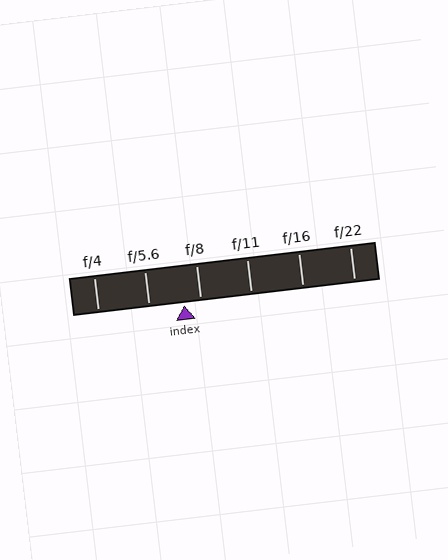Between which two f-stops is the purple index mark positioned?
The index mark is between f/5.6 and f/8.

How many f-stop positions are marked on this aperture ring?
There are 6 f-stop positions marked.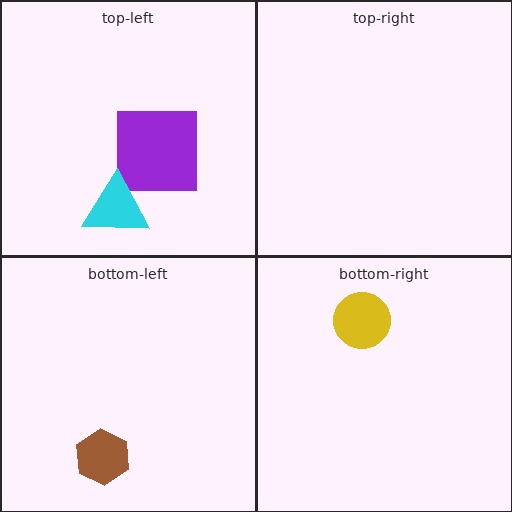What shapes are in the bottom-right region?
The yellow circle.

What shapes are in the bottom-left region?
The brown hexagon.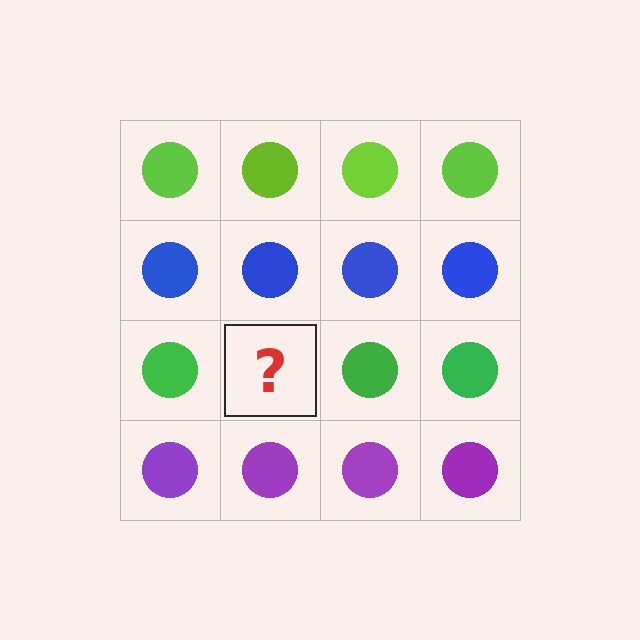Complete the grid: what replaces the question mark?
The question mark should be replaced with a green circle.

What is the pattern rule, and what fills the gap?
The rule is that each row has a consistent color. The gap should be filled with a green circle.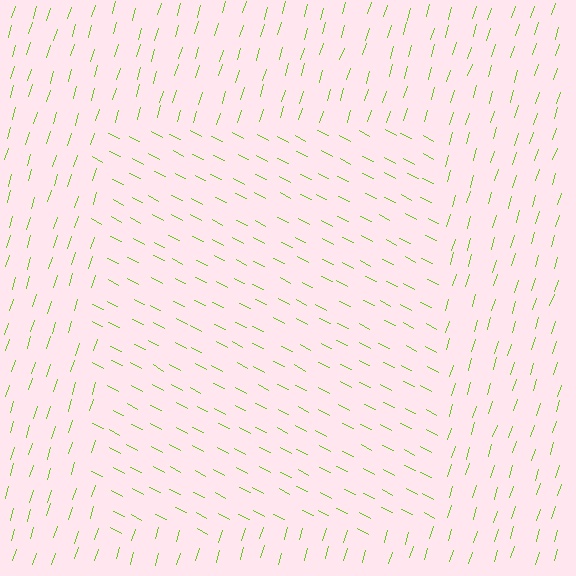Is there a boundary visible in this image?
Yes, there is a texture boundary formed by a change in line orientation.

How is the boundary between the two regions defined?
The boundary is defined purely by a change in line orientation (approximately 80 degrees difference). All lines are the same color and thickness.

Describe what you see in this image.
The image is filled with small lime line segments. A rectangle region in the image has lines oriented differently from the surrounding lines, creating a visible texture boundary.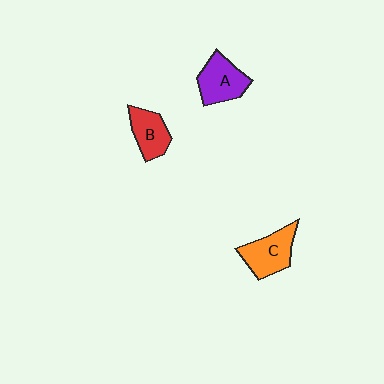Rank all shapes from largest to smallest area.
From largest to smallest: C (orange), A (purple), B (red).